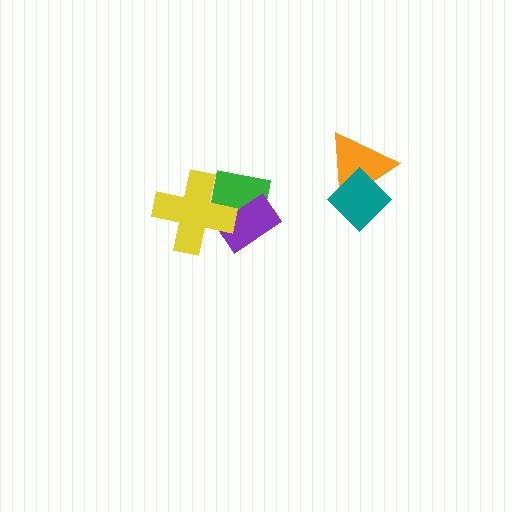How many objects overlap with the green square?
2 objects overlap with the green square.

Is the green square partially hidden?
Yes, it is partially covered by another shape.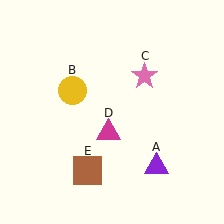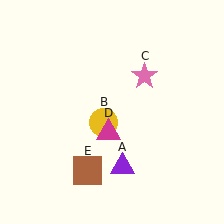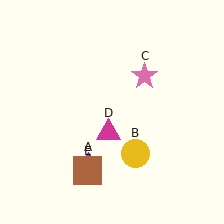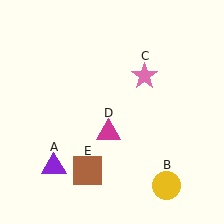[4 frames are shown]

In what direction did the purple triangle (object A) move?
The purple triangle (object A) moved left.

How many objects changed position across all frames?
2 objects changed position: purple triangle (object A), yellow circle (object B).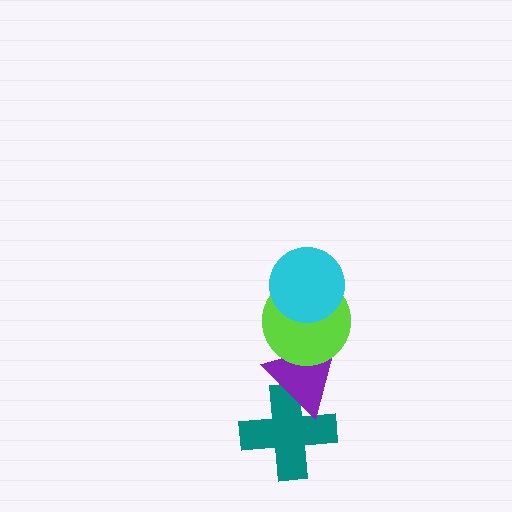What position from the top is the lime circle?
The lime circle is 2nd from the top.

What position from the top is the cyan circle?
The cyan circle is 1st from the top.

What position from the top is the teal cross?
The teal cross is 4th from the top.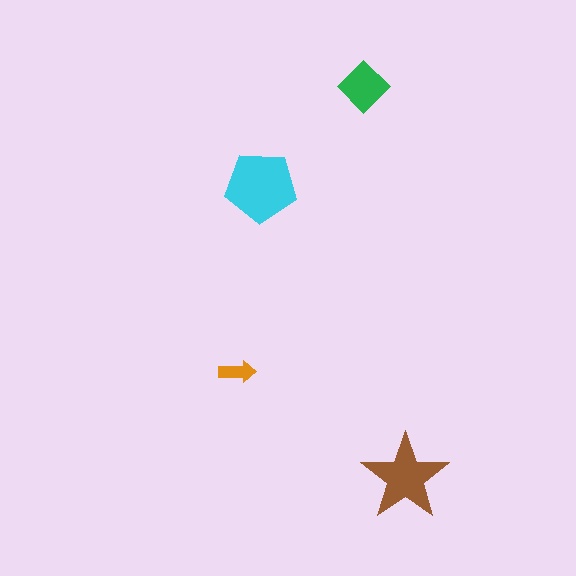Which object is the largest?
The cyan pentagon.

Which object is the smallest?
The orange arrow.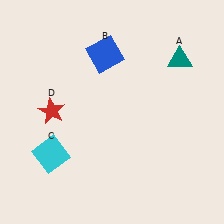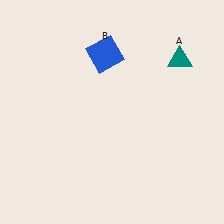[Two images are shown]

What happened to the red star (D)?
The red star (D) was removed in Image 2. It was in the top-left area of Image 1.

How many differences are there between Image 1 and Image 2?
There are 2 differences between the two images.